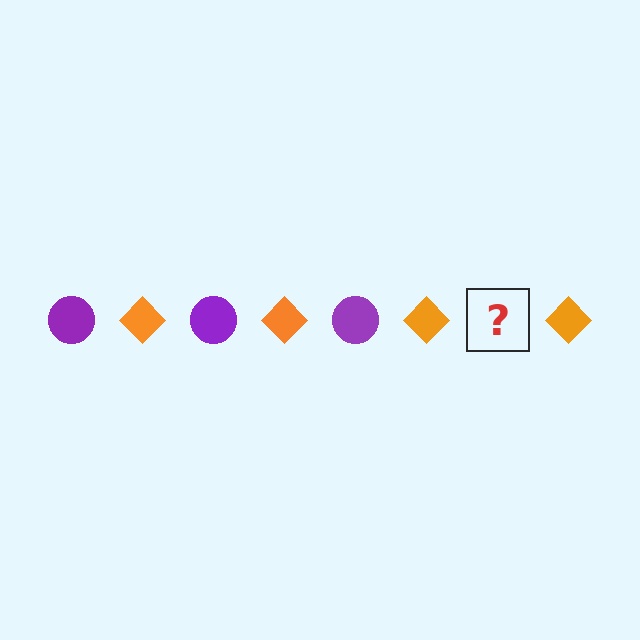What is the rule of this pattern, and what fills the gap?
The rule is that the pattern alternates between purple circle and orange diamond. The gap should be filled with a purple circle.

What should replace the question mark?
The question mark should be replaced with a purple circle.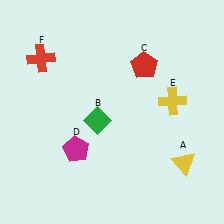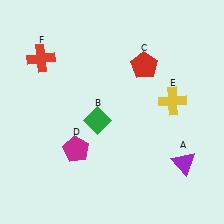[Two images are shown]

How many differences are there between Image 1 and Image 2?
There is 1 difference between the two images.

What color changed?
The triangle (A) changed from yellow in Image 1 to purple in Image 2.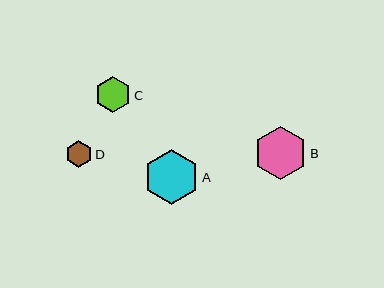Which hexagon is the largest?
Hexagon A is the largest with a size of approximately 55 pixels.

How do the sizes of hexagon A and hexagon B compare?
Hexagon A and hexagon B are approximately the same size.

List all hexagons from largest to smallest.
From largest to smallest: A, B, C, D.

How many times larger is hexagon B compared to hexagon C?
Hexagon B is approximately 1.5 times the size of hexagon C.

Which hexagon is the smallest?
Hexagon D is the smallest with a size of approximately 27 pixels.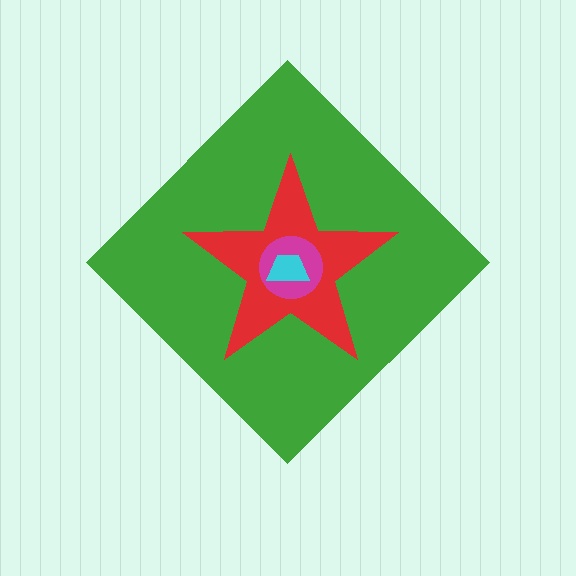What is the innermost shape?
The cyan trapezoid.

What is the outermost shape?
The green diamond.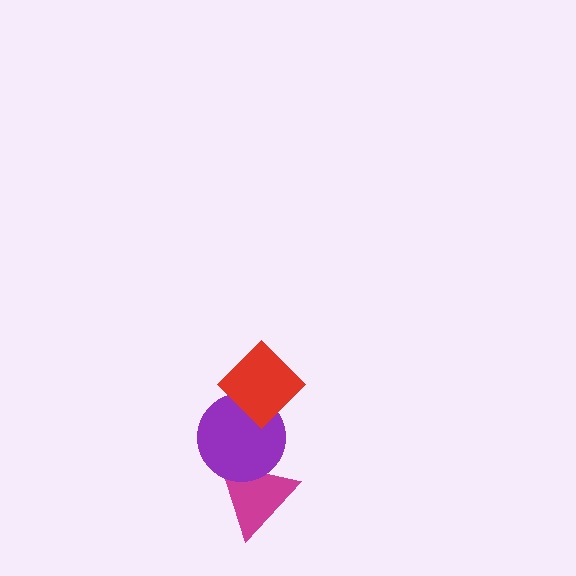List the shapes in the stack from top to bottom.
From top to bottom: the red diamond, the purple circle, the magenta triangle.